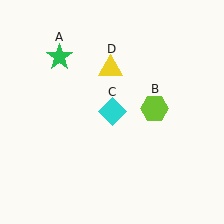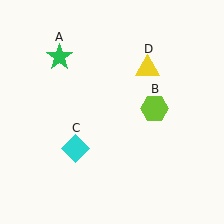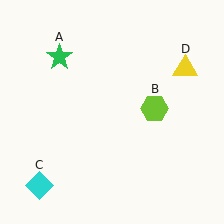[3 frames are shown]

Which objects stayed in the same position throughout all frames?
Green star (object A) and lime hexagon (object B) remained stationary.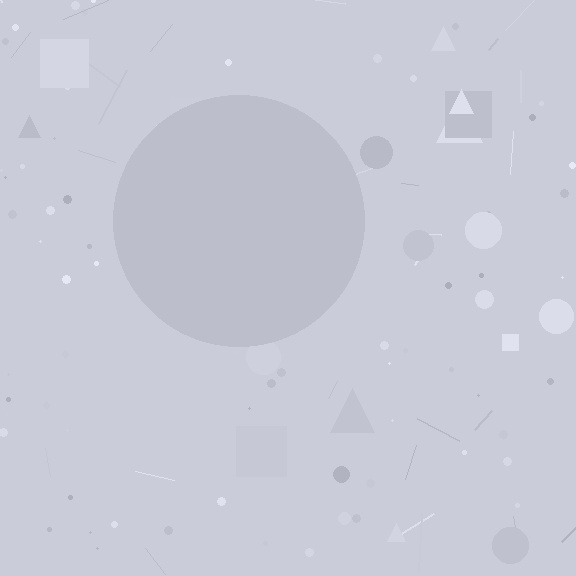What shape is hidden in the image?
A circle is hidden in the image.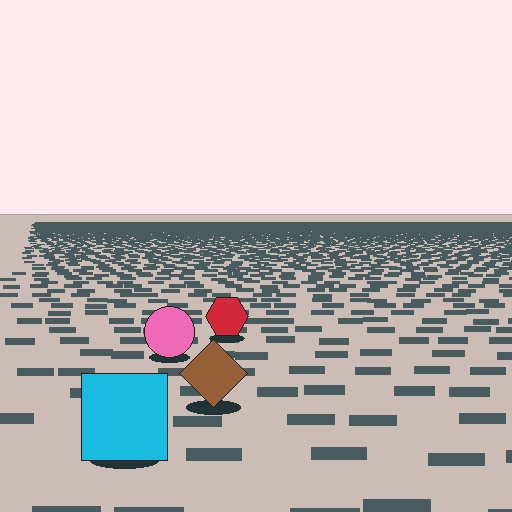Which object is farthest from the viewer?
The red hexagon is farthest from the viewer. It appears smaller and the ground texture around it is denser.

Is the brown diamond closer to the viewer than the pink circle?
Yes. The brown diamond is closer — you can tell from the texture gradient: the ground texture is coarser near it.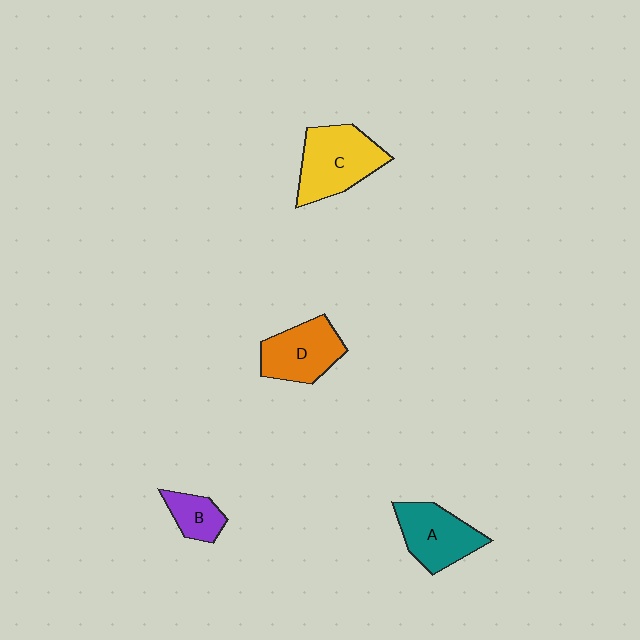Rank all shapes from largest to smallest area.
From largest to smallest: C (yellow), A (teal), D (orange), B (purple).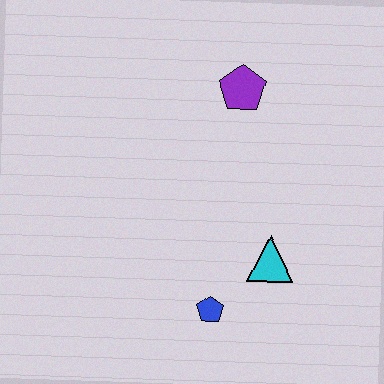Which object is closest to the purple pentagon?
The cyan triangle is closest to the purple pentagon.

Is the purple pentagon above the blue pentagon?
Yes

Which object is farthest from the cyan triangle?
The purple pentagon is farthest from the cyan triangle.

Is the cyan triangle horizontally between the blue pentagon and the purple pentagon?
No